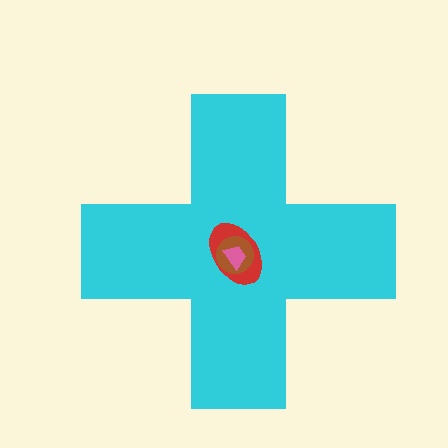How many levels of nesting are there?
4.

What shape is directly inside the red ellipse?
The brown circle.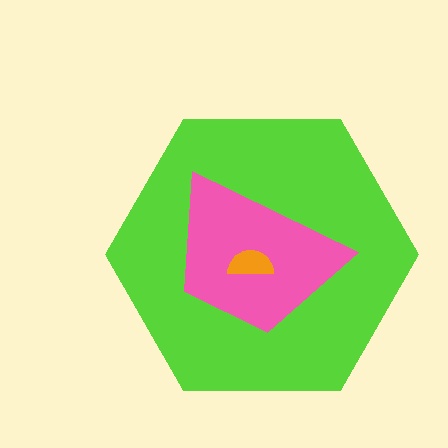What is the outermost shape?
The lime hexagon.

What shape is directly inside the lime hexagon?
The pink trapezoid.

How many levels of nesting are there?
3.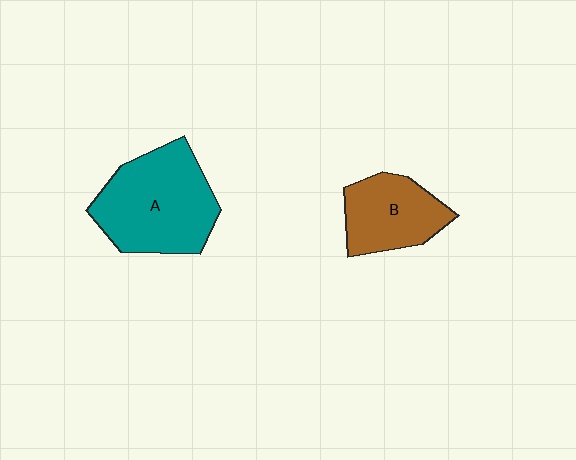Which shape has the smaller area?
Shape B (brown).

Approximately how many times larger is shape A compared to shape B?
Approximately 1.6 times.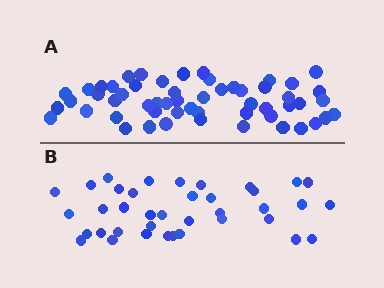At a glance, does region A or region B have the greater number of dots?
Region A (the top region) has more dots.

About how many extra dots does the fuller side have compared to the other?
Region A has approximately 15 more dots than region B.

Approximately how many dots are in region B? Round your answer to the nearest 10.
About 40 dots. (The exact count is 38, which rounds to 40.)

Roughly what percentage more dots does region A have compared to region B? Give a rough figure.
About 45% more.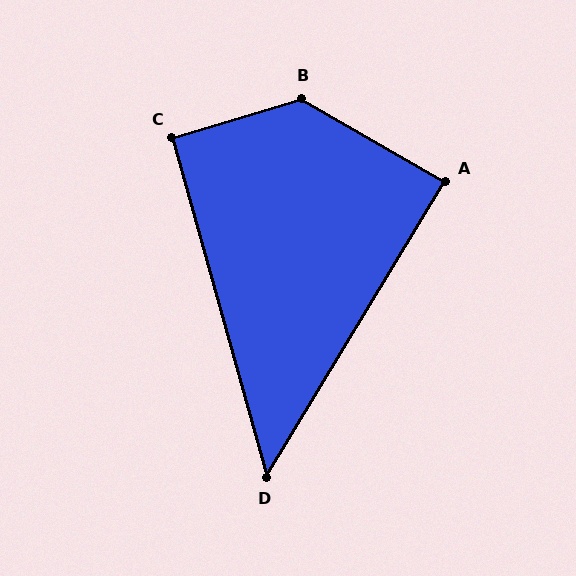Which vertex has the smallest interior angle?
D, at approximately 47 degrees.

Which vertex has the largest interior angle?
B, at approximately 133 degrees.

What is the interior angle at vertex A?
Approximately 89 degrees (approximately right).